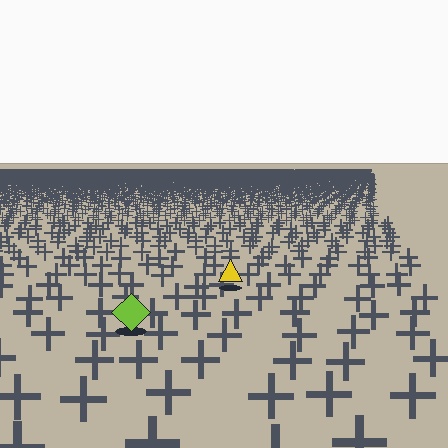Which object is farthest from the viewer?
The yellow triangle is farthest from the viewer. It appears smaller and the ground texture around it is denser.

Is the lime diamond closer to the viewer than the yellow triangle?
Yes. The lime diamond is closer — you can tell from the texture gradient: the ground texture is coarser near it.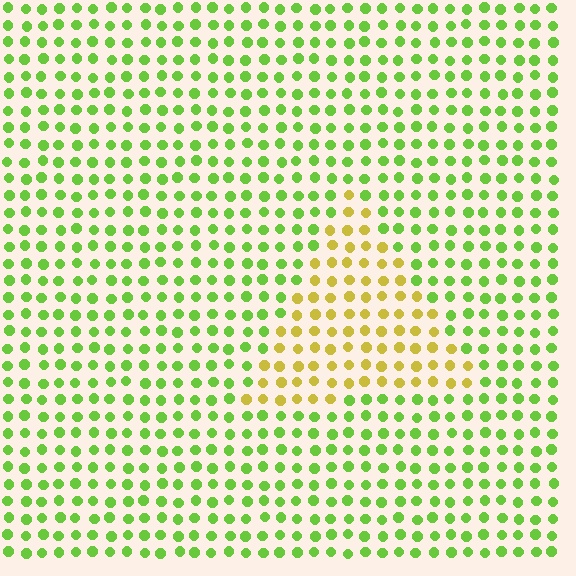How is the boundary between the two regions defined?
The boundary is defined purely by a slight shift in hue (about 46 degrees). Spacing, size, and orientation are identical on both sides.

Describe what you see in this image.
The image is filled with small lime elements in a uniform arrangement. A triangle-shaped region is visible where the elements are tinted to a slightly different hue, forming a subtle color boundary.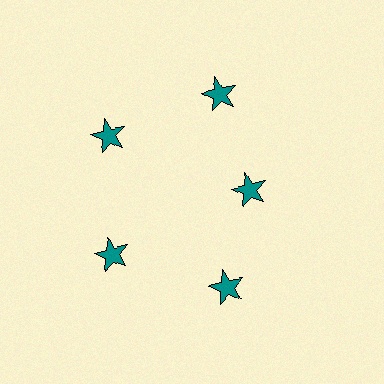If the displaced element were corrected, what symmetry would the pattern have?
It would have 5-fold rotational symmetry — the pattern would map onto itself every 72 degrees.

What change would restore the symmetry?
The symmetry would be restored by moving it outward, back onto the ring so that all 5 stars sit at equal angles and equal distance from the center.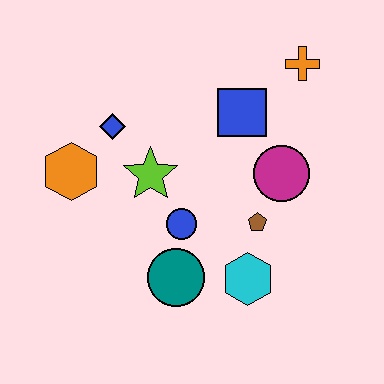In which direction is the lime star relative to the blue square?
The lime star is to the left of the blue square.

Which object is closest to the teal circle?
The blue circle is closest to the teal circle.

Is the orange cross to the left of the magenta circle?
No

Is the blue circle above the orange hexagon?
No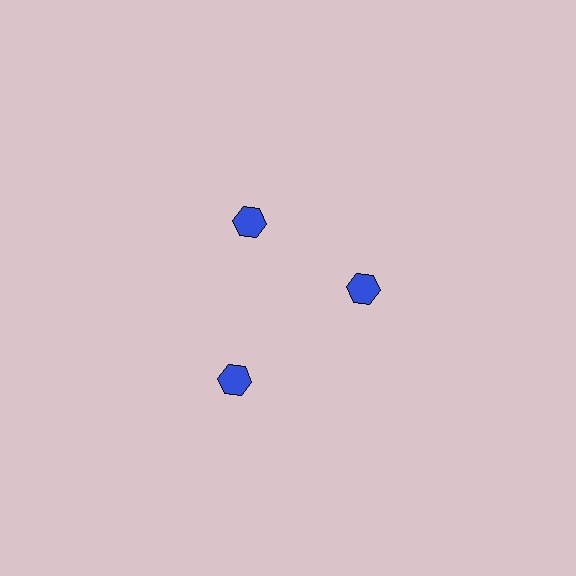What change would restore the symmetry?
The symmetry would be restored by moving it inward, back onto the ring so that all 3 hexagons sit at equal angles and equal distance from the center.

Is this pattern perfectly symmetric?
No. The 3 blue hexagons are arranged in a ring, but one element near the 7 o'clock position is pushed outward from the center, breaking the 3-fold rotational symmetry.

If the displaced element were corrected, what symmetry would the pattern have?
It would have 3-fold rotational symmetry — the pattern would map onto itself every 120 degrees.